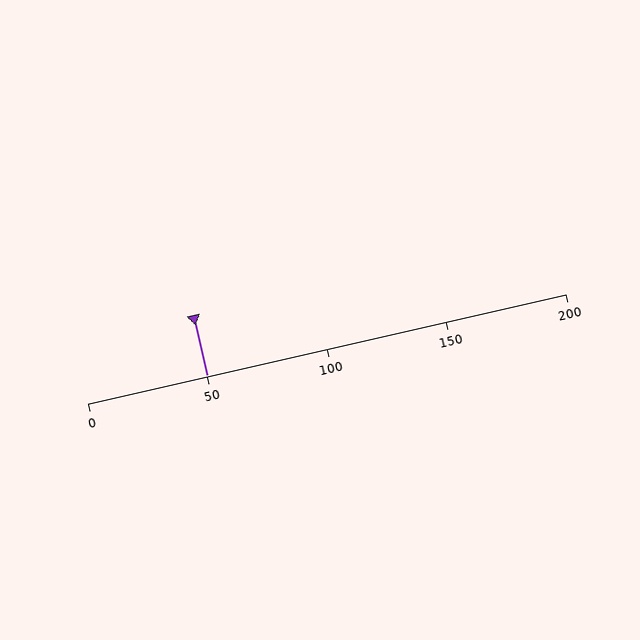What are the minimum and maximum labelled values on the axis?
The axis runs from 0 to 200.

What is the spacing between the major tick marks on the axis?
The major ticks are spaced 50 apart.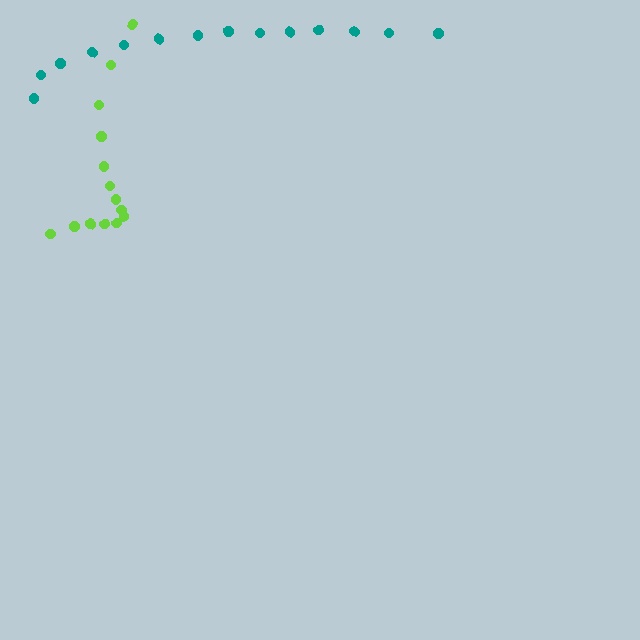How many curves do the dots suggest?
There are 2 distinct paths.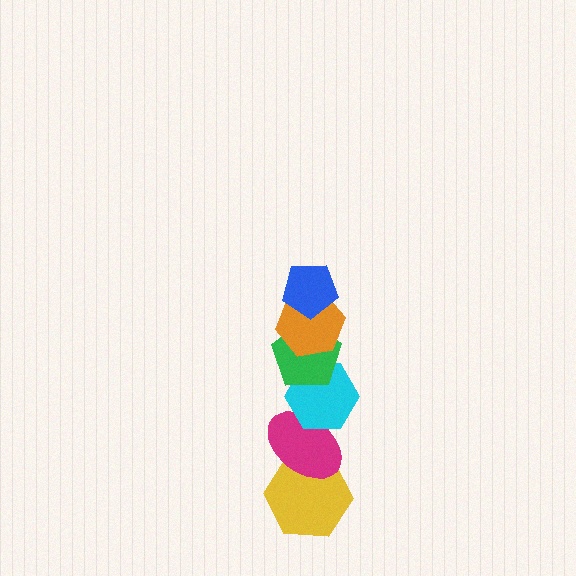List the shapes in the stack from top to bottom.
From top to bottom: the blue pentagon, the orange hexagon, the green pentagon, the cyan hexagon, the magenta ellipse, the yellow hexagon.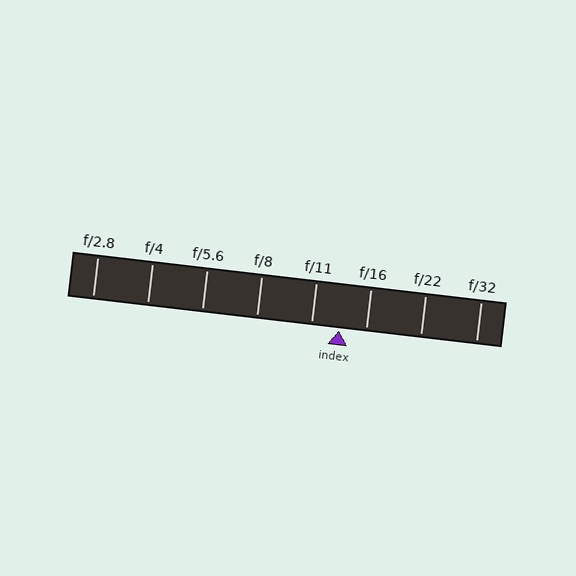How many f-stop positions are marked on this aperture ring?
There are 8 f-stop positions marked.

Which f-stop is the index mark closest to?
The index mark is closest to f/16.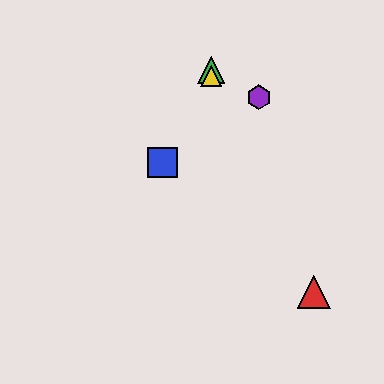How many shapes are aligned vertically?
2 shapes (the green triangle, the yellow triangle) are aligned vertically.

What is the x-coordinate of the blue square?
The blue square is at x≈163.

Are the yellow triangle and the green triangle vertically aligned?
Yes, both are at x≈211.